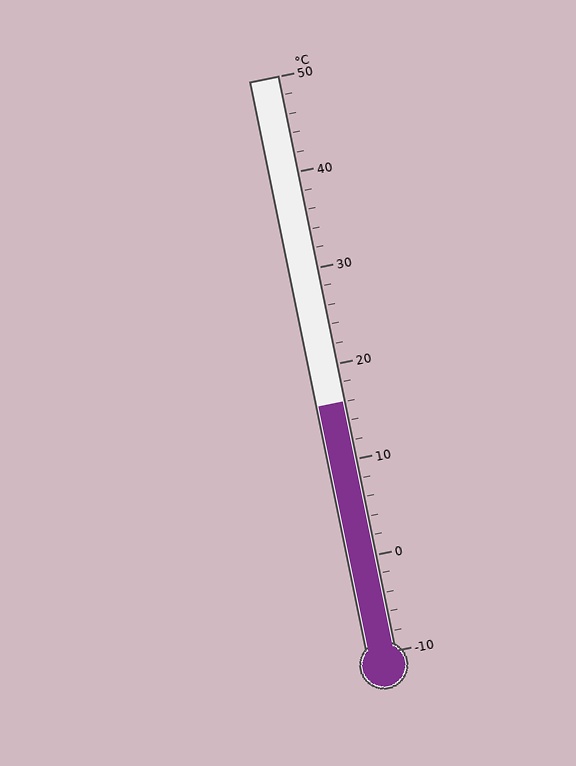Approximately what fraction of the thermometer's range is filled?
The thermometer is filled to approximately 45% of its range.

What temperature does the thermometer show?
The thermometer shows approximately 16°C.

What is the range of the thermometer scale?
The thermometer scale ranges from -10°C to 50°C.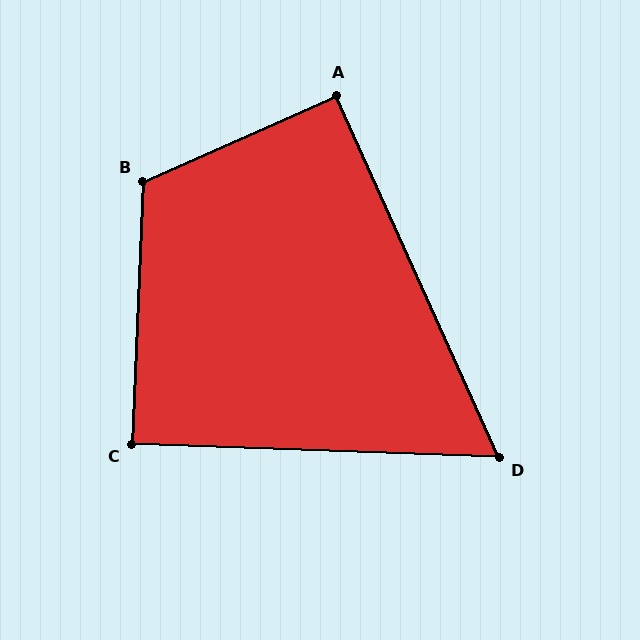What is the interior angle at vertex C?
Approximately 90 degrees (approximately right).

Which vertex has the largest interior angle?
B, at approximately 116 degrees.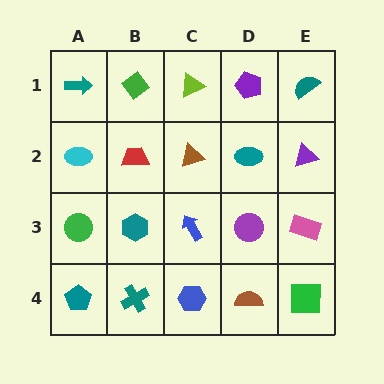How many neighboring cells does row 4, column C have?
3.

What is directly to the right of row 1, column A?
A green diamond.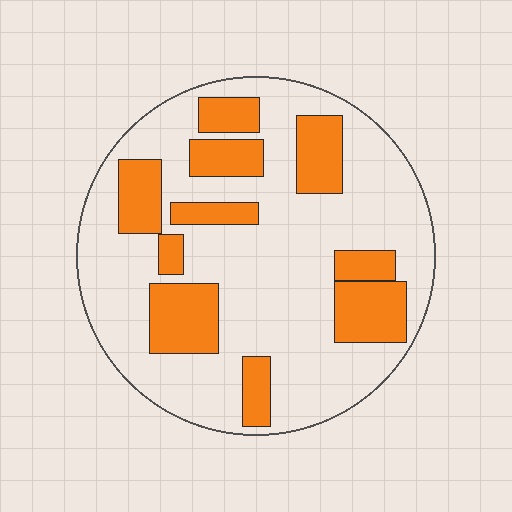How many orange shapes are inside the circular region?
10.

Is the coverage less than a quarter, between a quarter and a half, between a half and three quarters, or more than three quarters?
Between a quarter and a half.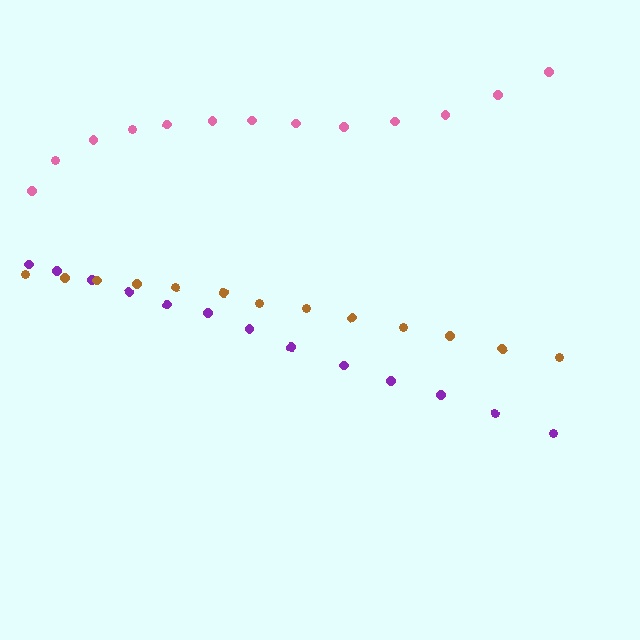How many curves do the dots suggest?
There are 3 distinct paths.